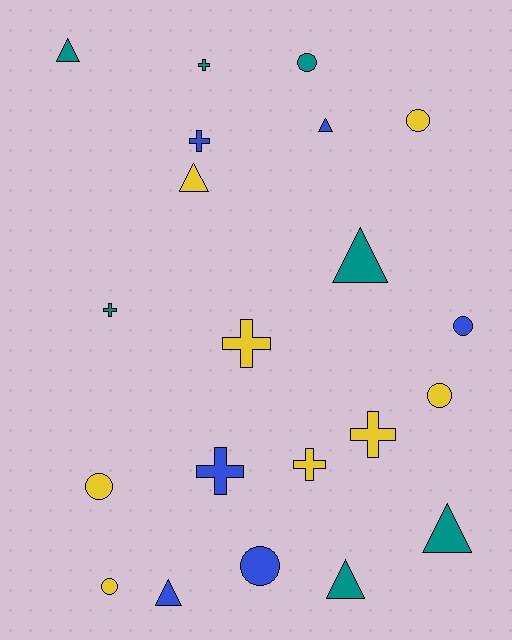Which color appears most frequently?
Yellow, with 8 objects.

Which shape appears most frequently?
Triangle, with 7 objects.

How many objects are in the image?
There are 21 objects.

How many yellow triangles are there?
There is 1 yellow triangle.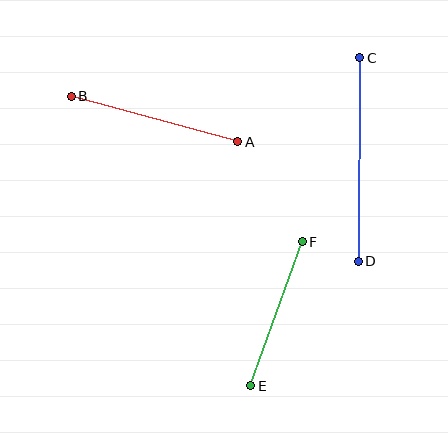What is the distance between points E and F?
The distance is approximately 153 pixels.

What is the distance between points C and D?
The distance is approximately 203 pixels.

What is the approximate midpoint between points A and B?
The midpoint is at approximately (154, 119) pixels.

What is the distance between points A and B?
The distance is approximately 173 pixels.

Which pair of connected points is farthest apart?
Points C and D are farthest apart.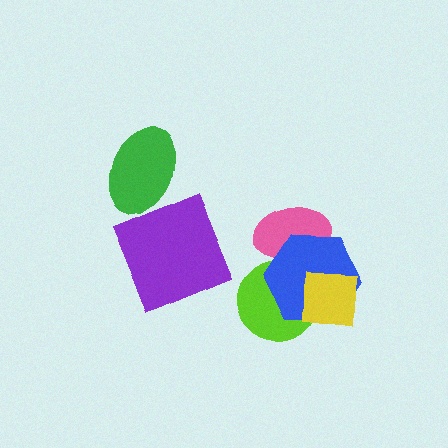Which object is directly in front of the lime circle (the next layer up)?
The pink ellipse is directly in front of the lime circle.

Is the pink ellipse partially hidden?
Yes, it is partially covered by another shape.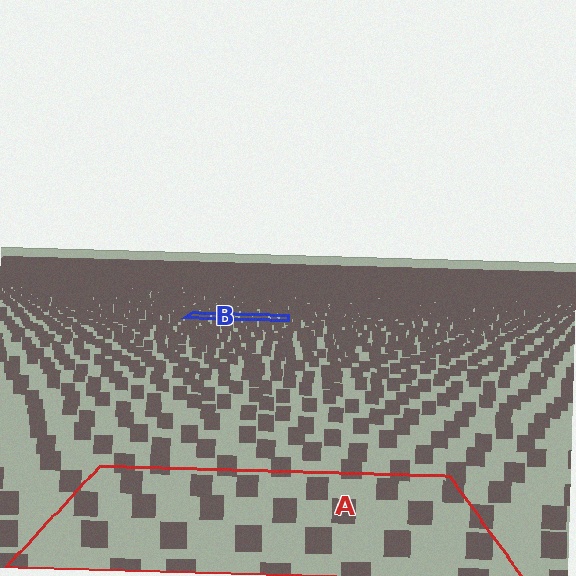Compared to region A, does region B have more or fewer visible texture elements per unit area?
Region B has more texture elements per unit area — they are packed more densely because it is farther away.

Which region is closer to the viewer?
Region A is closer. The texture elements there are larger and more spread out.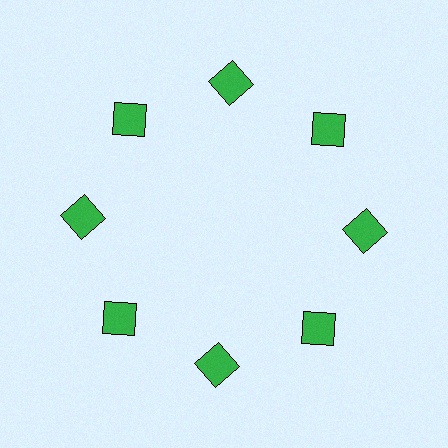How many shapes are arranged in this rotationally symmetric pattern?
There are 8 shapes, arranged in 8 groups of 1.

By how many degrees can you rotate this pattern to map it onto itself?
The pattern maps onto itself every 45 degrees of rotation.